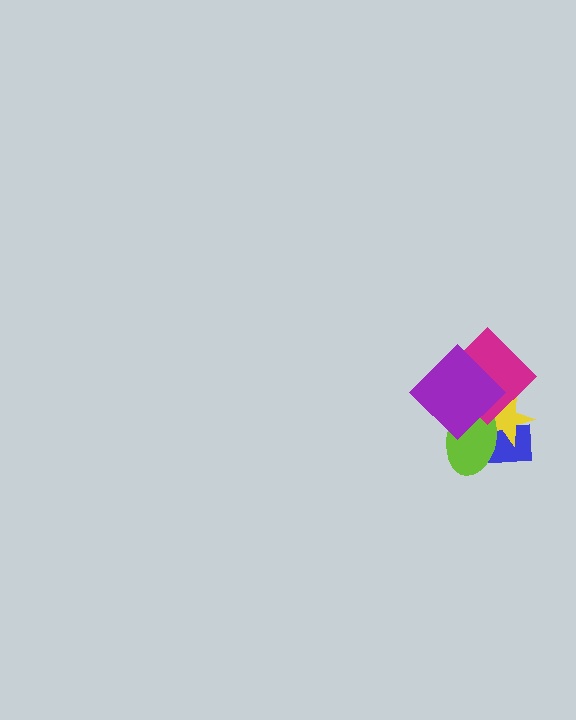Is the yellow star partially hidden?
Yes, it is partially covered by another shape.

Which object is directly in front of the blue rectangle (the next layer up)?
The yellow star is directly in front of the blue rectangle.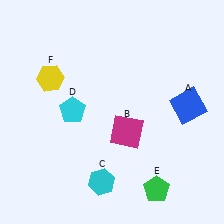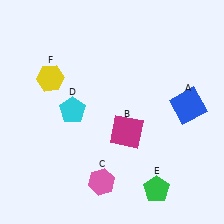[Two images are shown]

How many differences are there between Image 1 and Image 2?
There is 1 difference between the two images.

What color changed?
The hexagon (C) changed from cyan in Image 1 to pink in Image 2.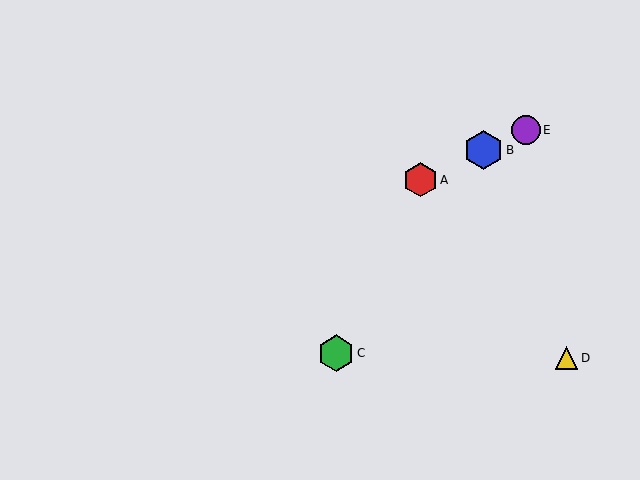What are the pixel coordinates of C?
Object C is at (336, 353).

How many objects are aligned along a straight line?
3 objects (A, B, E) are aligned along a straight line.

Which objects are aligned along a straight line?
Objects A, B, E are aligned along a straight line.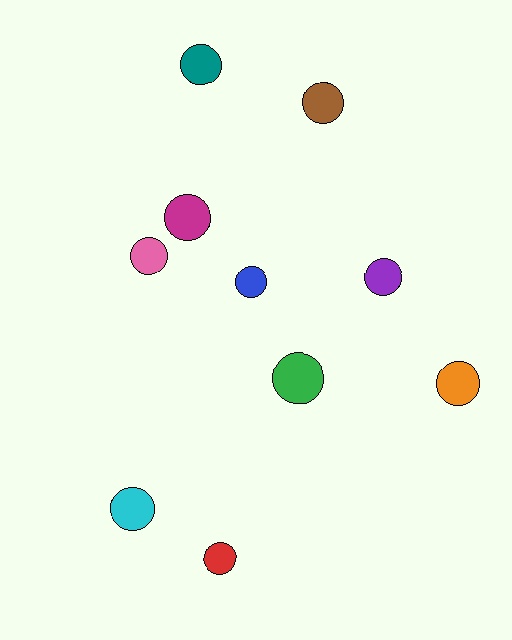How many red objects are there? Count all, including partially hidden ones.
There is 1 red object.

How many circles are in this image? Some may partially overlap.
There are 10 circles.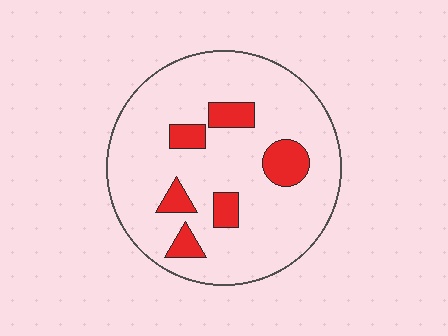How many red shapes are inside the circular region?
6.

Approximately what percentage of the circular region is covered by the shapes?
Approximately 15%.